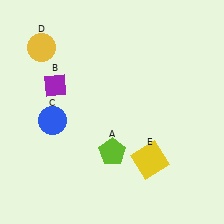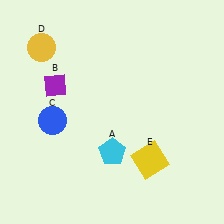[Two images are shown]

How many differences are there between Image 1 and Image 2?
There is 1 difference between the two images.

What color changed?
The pentagon (A) changed from lime in Image 1 to cyan in Image 2.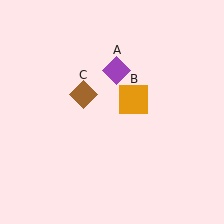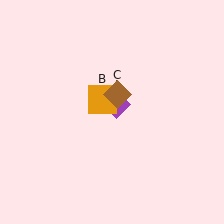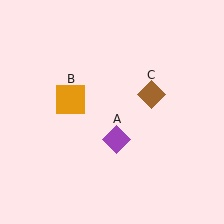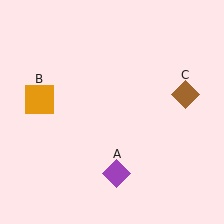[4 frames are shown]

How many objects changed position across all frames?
3 objects changed position: purple diamond (object A), orange square (object B), brown diamond (object C).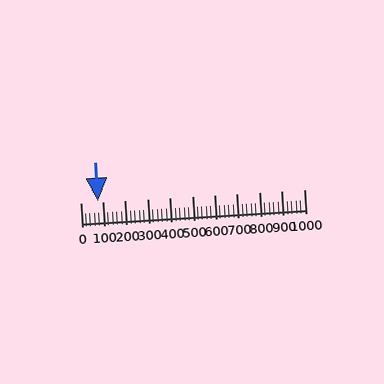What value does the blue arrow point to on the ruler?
The blue arrow points to approximately 80.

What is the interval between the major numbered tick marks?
The major tick marks are spaced 100 units apart.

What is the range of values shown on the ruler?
The ruler shows values from 0 to 1000.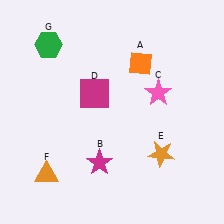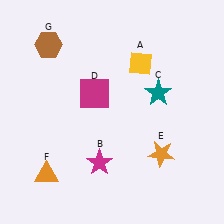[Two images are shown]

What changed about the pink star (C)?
In Image 1, C is pink. In Image 2, it changed to teal.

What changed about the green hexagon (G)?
In Image 1, G is green. In Image 2, it changed to brown.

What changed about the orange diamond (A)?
In Image 1, A is orange. In Image 2, it changed to yellow.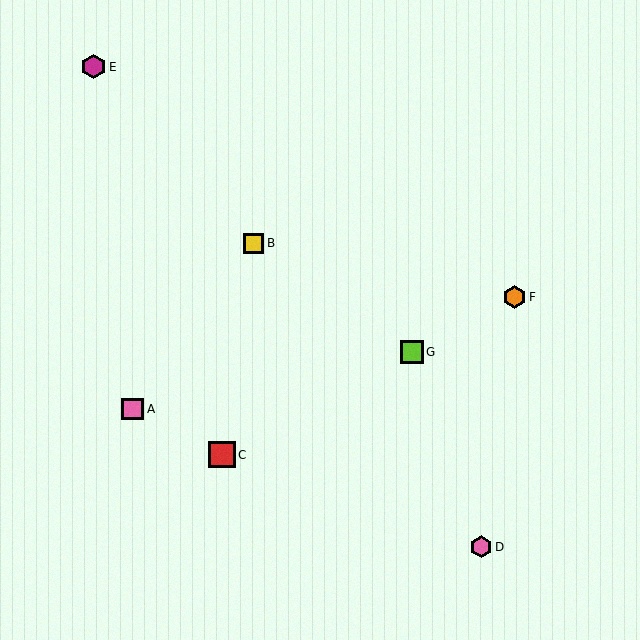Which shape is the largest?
The red square (labeled C) is the largest.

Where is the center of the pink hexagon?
The center of the pink hexagon is at (481, 547).